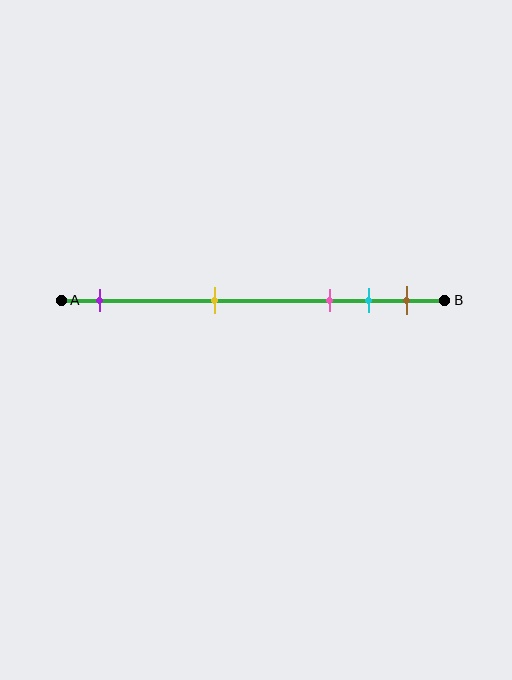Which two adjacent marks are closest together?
The cyan and brown marks are the closest adjacent pair.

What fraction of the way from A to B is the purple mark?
The purple mark is approximately 10% (0.1) of the way from A to B.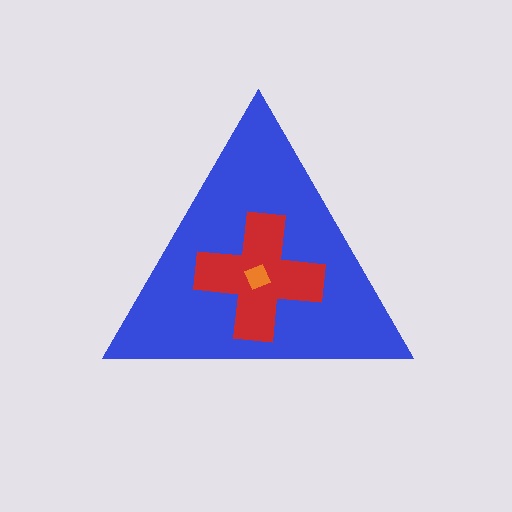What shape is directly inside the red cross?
The orange diamond.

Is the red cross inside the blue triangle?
Yes.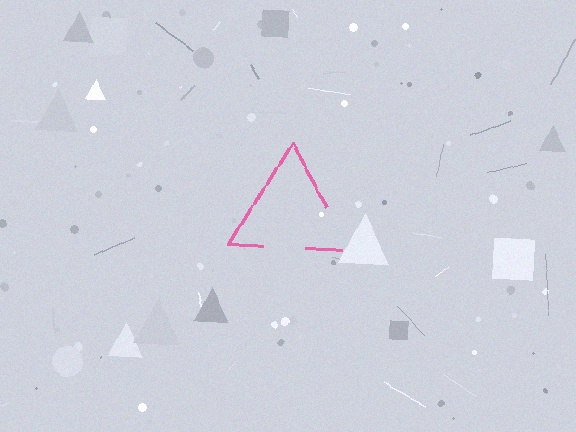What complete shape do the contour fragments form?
The contour fragments form a triangle.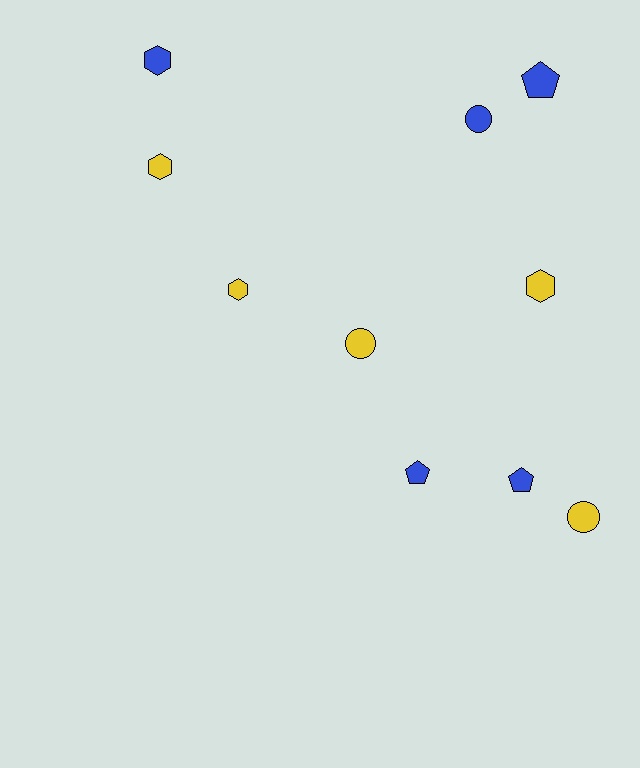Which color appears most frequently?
Yellow, with 5 objects.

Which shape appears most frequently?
Hexagon, with 4 objects.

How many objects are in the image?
There are 10 objects.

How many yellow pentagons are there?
There are no yellow pentagons.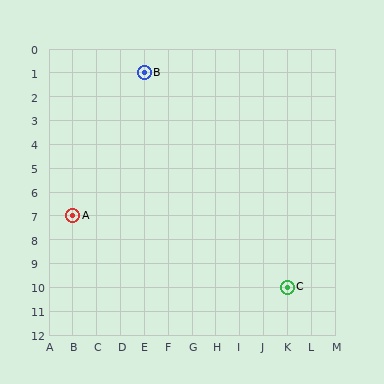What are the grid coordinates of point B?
Point B is at grid coordinates (E, 1).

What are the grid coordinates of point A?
Point A is at grid coordinates (B, 7).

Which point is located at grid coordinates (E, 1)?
Point B is at (E, 1).